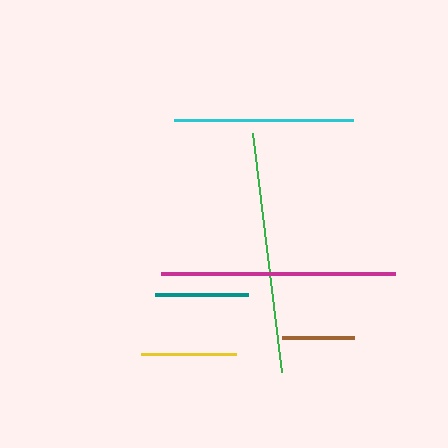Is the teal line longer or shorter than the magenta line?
The magenta line is longer than the teal line.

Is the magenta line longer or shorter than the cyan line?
The magenta line is longer than the cyan line.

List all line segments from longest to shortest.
From longest to shortest: green, magenta, cyan, yellow, teal, brown.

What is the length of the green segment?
The green segment is approximately 241 pixels long.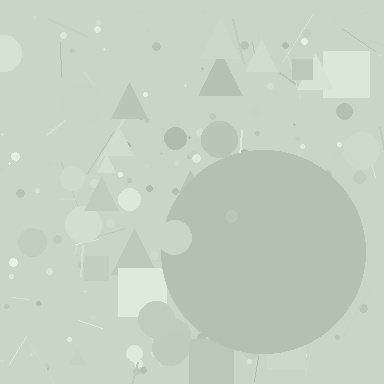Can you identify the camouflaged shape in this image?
The camouflaged shape is a circle.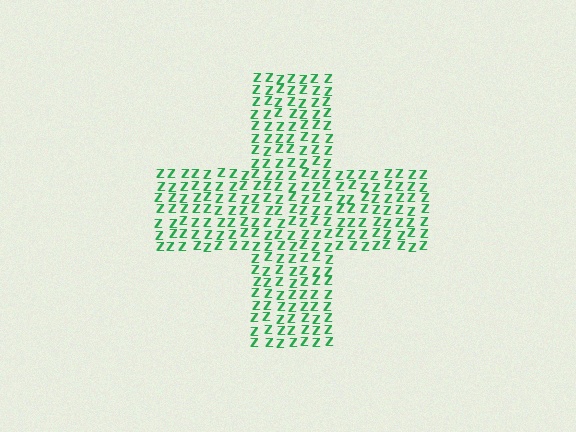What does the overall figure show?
The overall figure shows a cross.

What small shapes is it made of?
It is made of small letter Z's.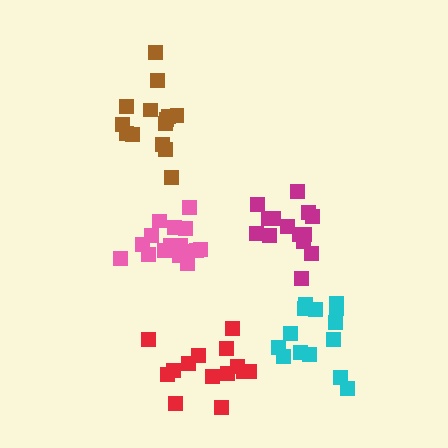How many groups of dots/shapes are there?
There are 5 groups.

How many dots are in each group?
Group 1: 14 dots, Group 2: 16 dots, Group 3: 14 dots, Group 4: 14 dots, Group 5: 14 dots (72 total).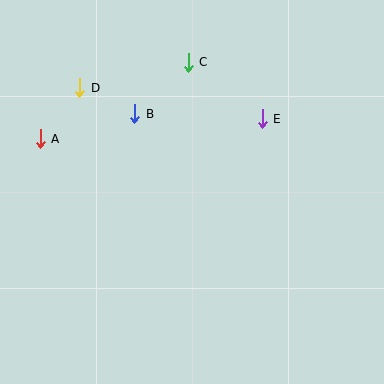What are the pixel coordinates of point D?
Point D is at (80, 88).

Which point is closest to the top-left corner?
Point D is closest to the top-left corner.